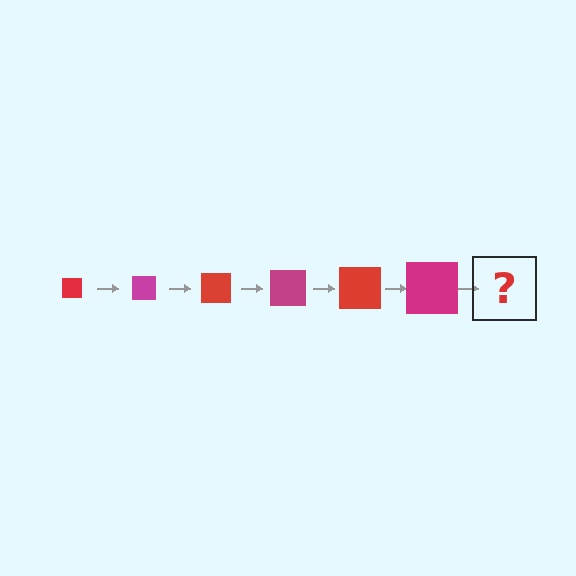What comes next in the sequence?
The next element should be a red square, larger than the previous one.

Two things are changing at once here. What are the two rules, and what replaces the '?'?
The two rules are that the square grows larger each step and the color cycles through red and magenta. The '?' should be a red square, larger than the previous one.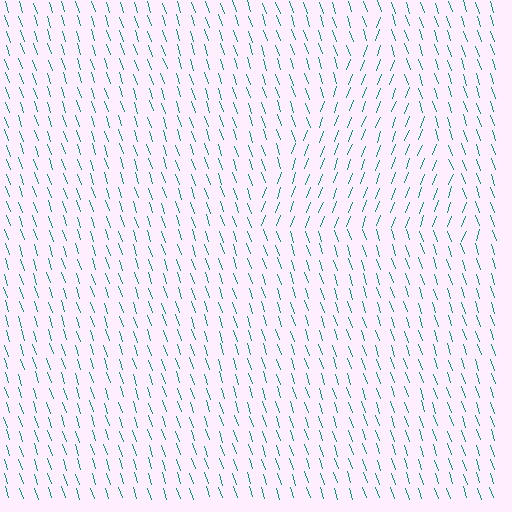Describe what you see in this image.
The image is filled with small teal line segments. A triangle region in the image has lines oriented differently from the surrounding lines, creating a visible texture boundary.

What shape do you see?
I see a triangle.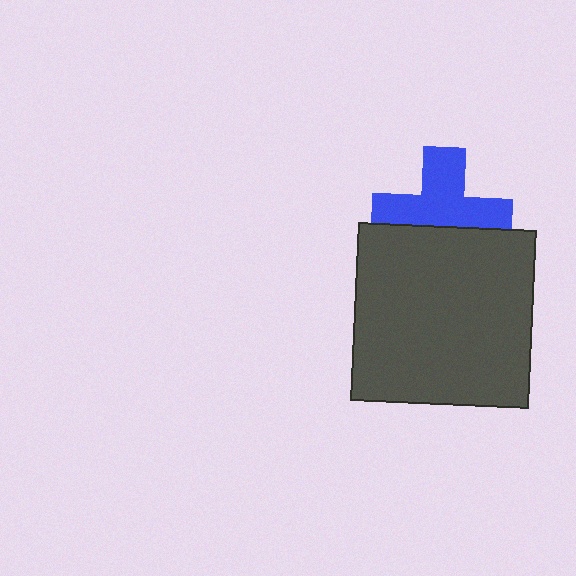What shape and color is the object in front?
The object in front is a dark gray square.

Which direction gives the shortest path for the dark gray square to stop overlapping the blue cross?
Moving down gives the shortest separation.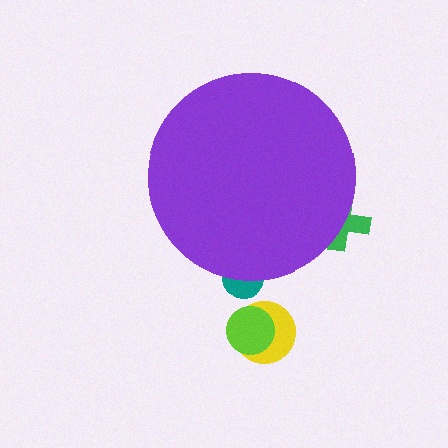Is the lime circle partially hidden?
No, the lime circle is fully visible.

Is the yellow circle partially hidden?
No, the yellow circle is fully visible.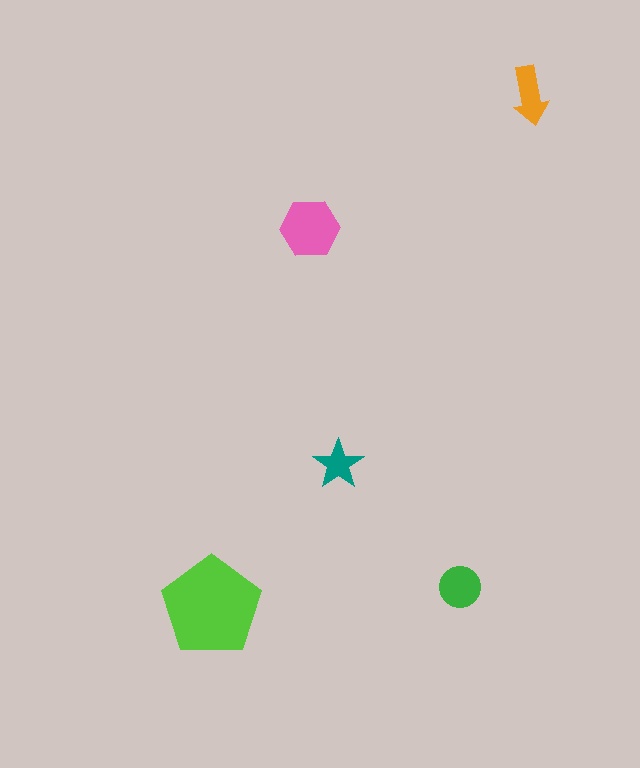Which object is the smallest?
The teal star.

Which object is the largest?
The lime pentagon.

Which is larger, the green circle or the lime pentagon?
The lime pentagon.